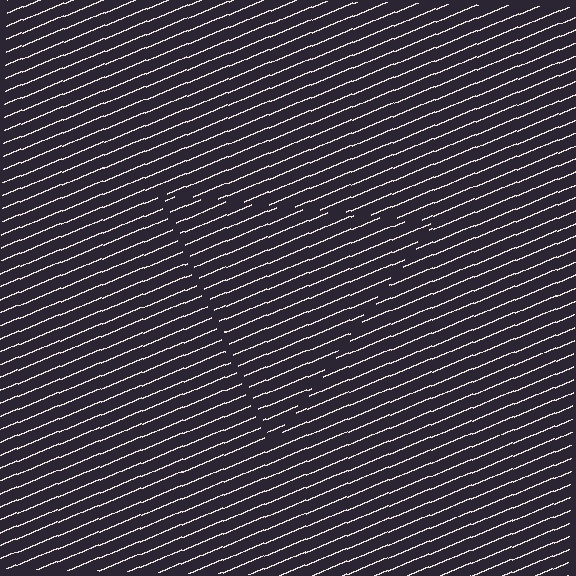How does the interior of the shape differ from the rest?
The interior of the shape contains the same grating, shifted by half a period — the contour is defined by the phase discontinuity where line-ends from the inner and outer gratings abut.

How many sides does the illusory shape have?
3 sides — the line-ends trace a triangle.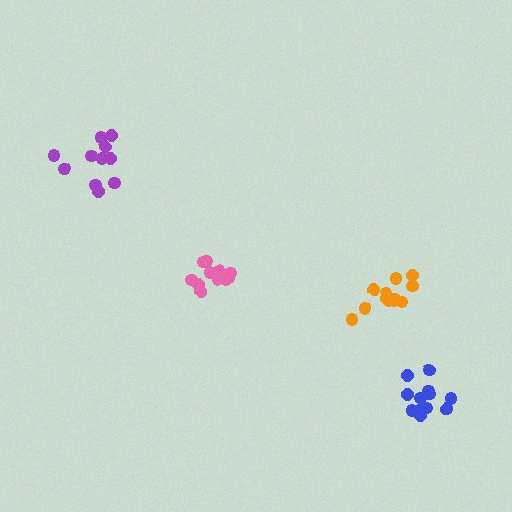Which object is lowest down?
The blue cluster is bottommost.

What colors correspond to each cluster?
The clusters are colored: blue, pink, orange, purple.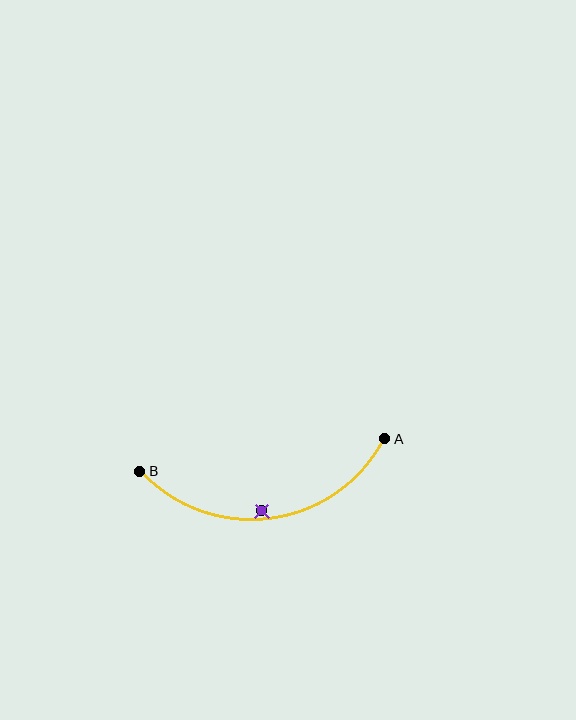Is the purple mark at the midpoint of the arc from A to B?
No — the purple mark does not lie on the arc at all. It sits slightly inside the curve.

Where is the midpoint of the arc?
The arc midpoint is the point on the curve farthest from the straight line joining A and B. It sits below that line.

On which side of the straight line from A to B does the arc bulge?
The arc bulges below the straight line connecting A and B.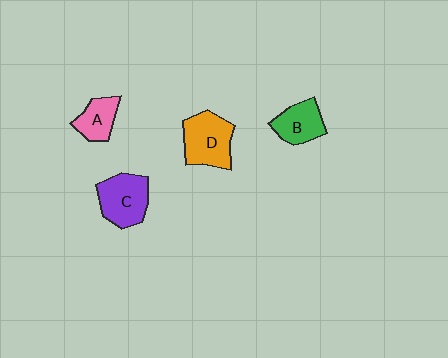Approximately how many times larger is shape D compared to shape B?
Approximately 1.4 times.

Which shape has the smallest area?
Shape A (pink).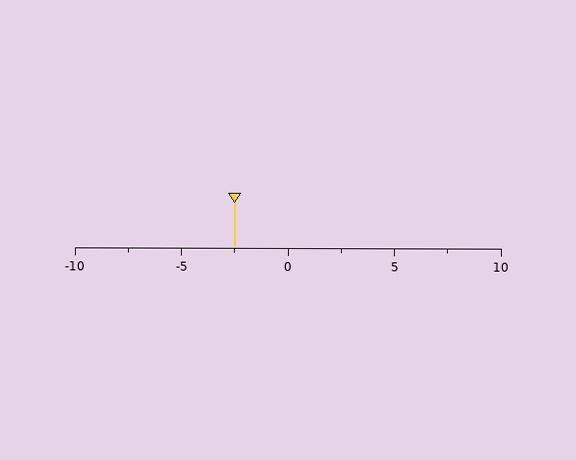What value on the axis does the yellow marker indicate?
The marker indicates approximately -2.5.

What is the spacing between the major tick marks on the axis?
The major ticks are spaced 5 apart.